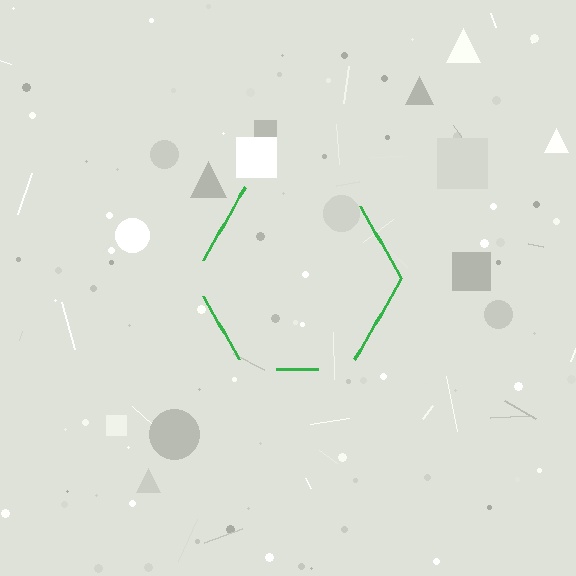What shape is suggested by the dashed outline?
The dashed outline suggests a hexagon.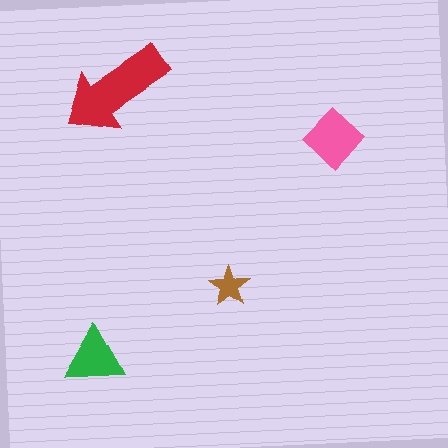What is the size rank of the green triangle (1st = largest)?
3rd.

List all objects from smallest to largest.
The brown star, the green triangle, the pink diamond, the red arrow.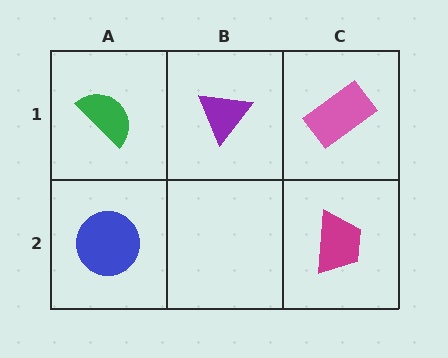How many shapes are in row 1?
3 shapes.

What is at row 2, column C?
A magenta trapezoid.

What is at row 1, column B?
A purple triangle.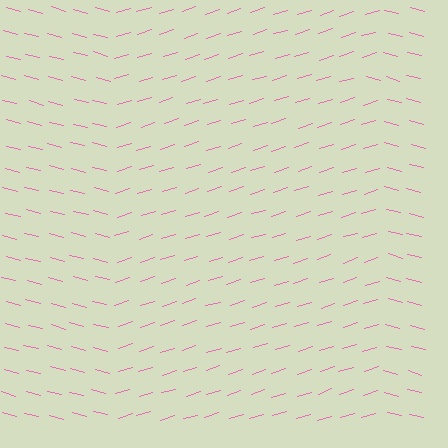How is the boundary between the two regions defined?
The boundary is defined purely by a change in line orientation (approximately 32 degrees difference). All lines are the same color and thickness.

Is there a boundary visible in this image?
Yes, there is a texture boundary formed by a change in line orientation.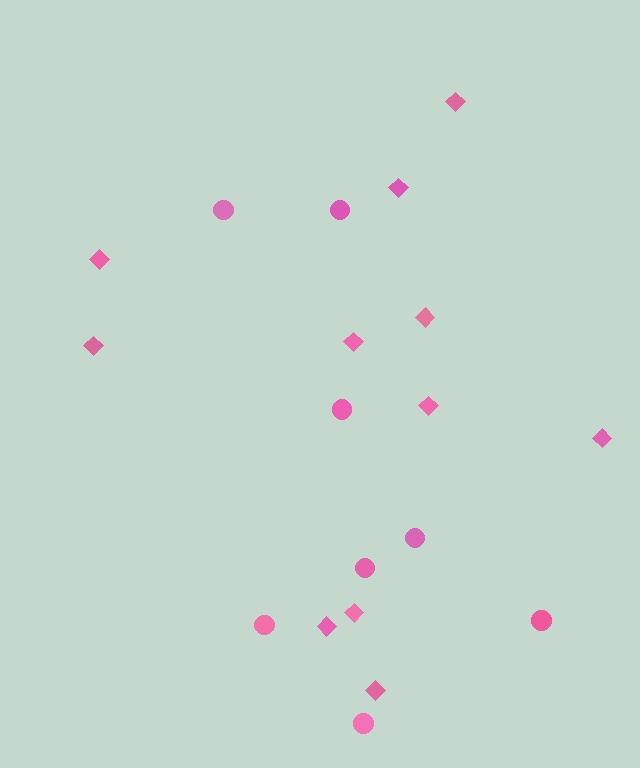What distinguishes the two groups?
There are 2 groups: one group of circles (8) and one group of diamonds (11).